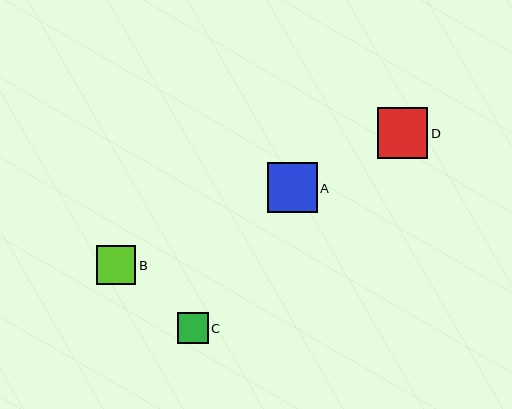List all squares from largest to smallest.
From largest to smallest: D, A, B, C.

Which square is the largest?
Square D is the largest with a size of approximately 50 pixels.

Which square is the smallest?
Square C is the smallest with a size of approximately 30 pixels.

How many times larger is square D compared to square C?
Square D is approximately 1.7 times the size of square C.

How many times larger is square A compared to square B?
Square A is approximately 1.3 times the size of square B.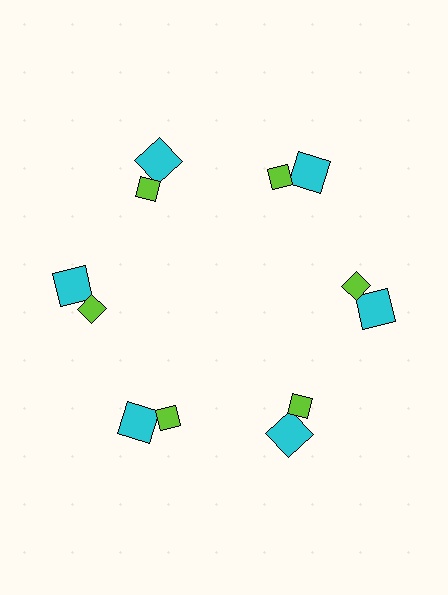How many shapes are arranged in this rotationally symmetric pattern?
There are 12 shapes, arranged in 6 groups of 2.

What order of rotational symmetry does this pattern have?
This pattern has 6-fold rotational symmetry.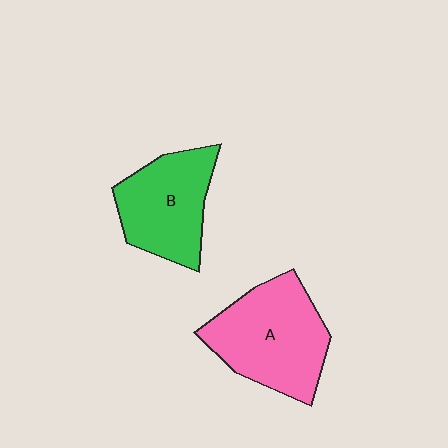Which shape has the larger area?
Shape A (pink).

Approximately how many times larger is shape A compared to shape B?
Approximately 1.2 times.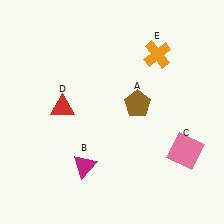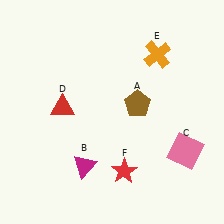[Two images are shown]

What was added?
A red star (F) was added in Image 2.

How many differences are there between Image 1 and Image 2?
There is 1 difference between the two images.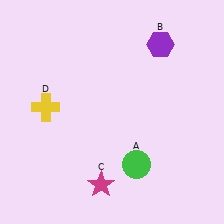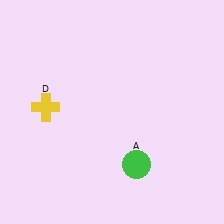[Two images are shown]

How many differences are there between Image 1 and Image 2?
There are 2 differences between the two images.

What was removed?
The purple hexagon (B), the magenta star (C) were removed in Image 2.